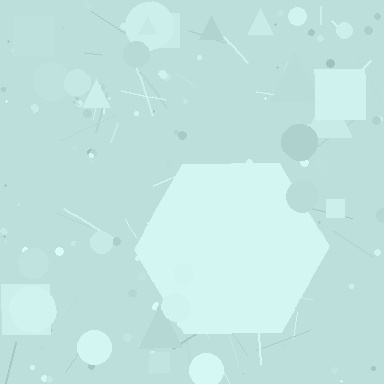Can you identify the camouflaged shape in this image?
The camouflaged shape is a hexagon.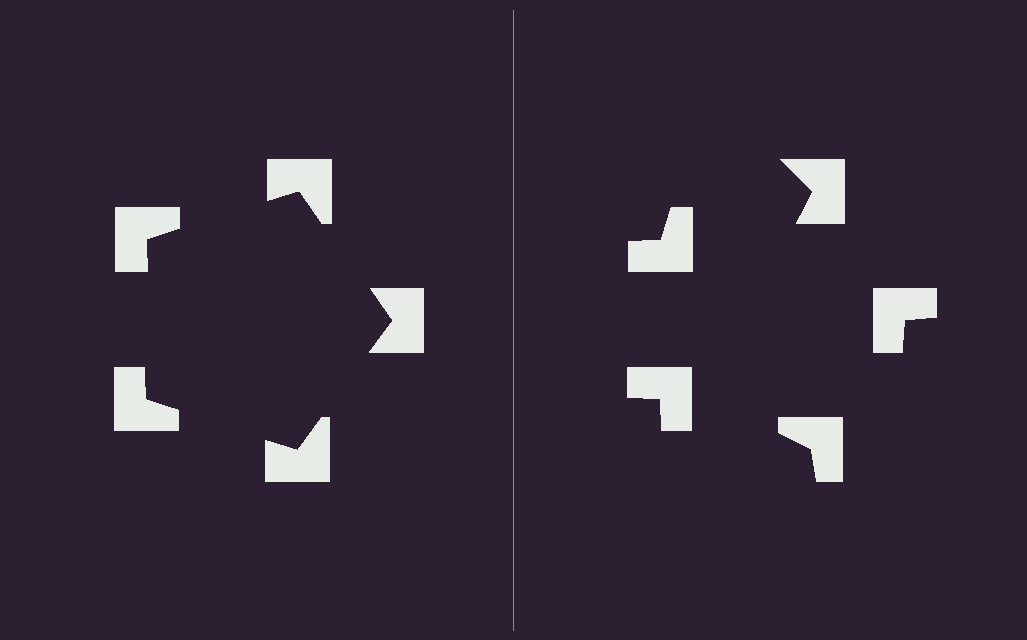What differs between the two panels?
The notched squares are positioned identically on both sides; only the wedge orientations differ. On the left they align to a pentagon; on the right they are misaligned.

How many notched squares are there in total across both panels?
10 — 5 on each side.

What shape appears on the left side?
An illusory pentagon.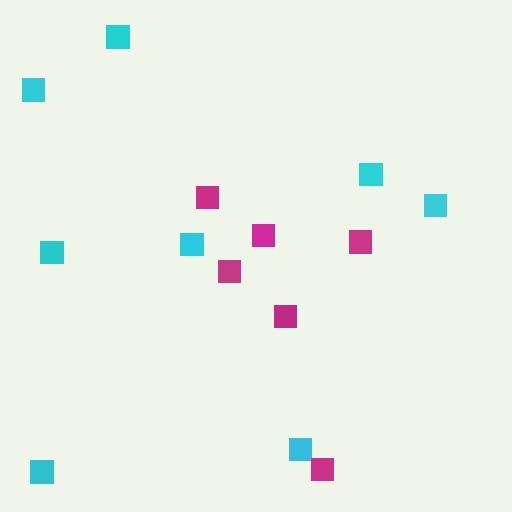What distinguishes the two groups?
There are 2 groups: one group of cyan squares (8) and one group of magenta squares (6).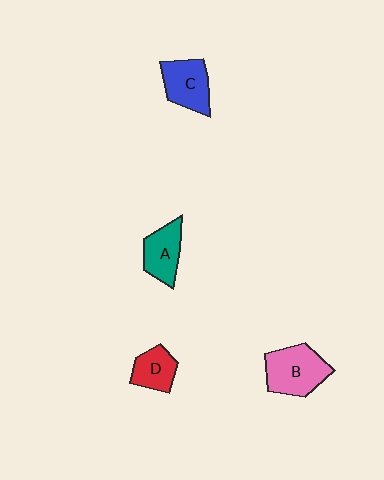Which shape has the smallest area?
Shape D (red).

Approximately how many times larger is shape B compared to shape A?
Approximately 1.4 times.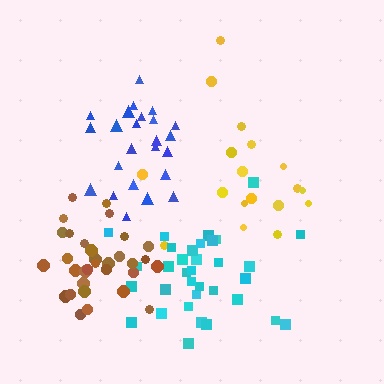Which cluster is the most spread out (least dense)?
Yellow.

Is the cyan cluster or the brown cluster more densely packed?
Brown.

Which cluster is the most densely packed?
Brown.